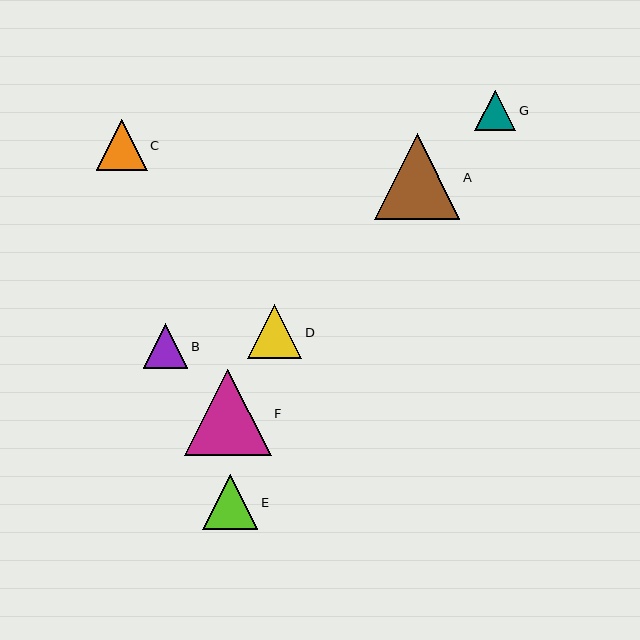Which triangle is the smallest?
Triangle G is the smallest with a size of approximately 41 pixels.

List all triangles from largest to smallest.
From largest to smallest: F, A, E, D, C, B, G.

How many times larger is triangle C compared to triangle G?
Triangle C is approximately 1.2 times the size of triangle G.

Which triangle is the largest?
Triangle F is the largest with a size of approximately 87 pixels.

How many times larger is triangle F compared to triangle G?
Triangle F is approximately 2.1 times the size of triangle G.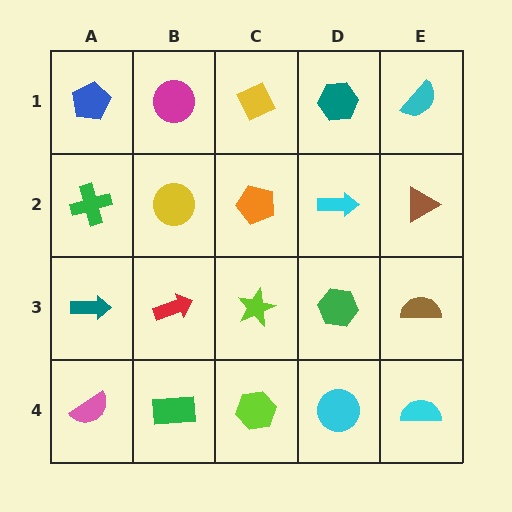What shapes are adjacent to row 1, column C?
An orange pentagon (row 2, column C), a magenta circle (row 1, column B), a teal hexagon (row 1, column D).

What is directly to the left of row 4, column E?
A cyan circle.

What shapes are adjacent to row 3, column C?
An orange pentagon (row 2, column C), a lime hexagon (row 4, column C), a red arrow (row 3, column B), a green hexagon (row 3, column D).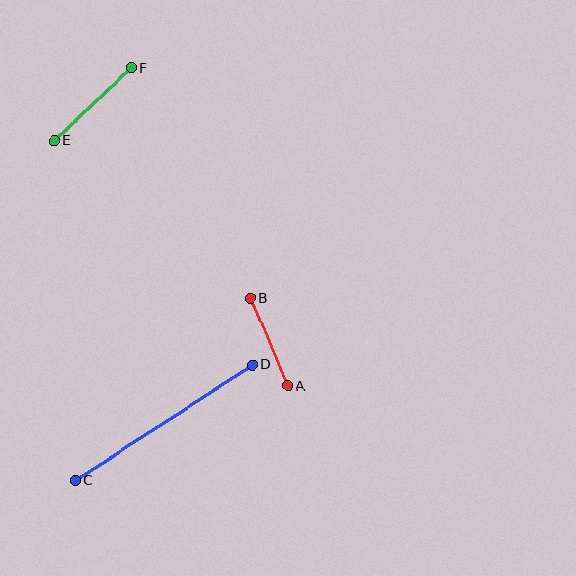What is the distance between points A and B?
The distance is approximately 95 pixels.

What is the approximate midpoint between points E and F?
The midpoint is at approximately (92, 104) pixels.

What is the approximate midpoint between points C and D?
The midpoint is at approximately (164, 423) pixels.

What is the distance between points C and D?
The distance is approximately 212 pixels.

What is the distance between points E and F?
The distance is approximately 106 pixels.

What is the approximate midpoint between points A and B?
The midpoint is at approximately (269, 342) pixels.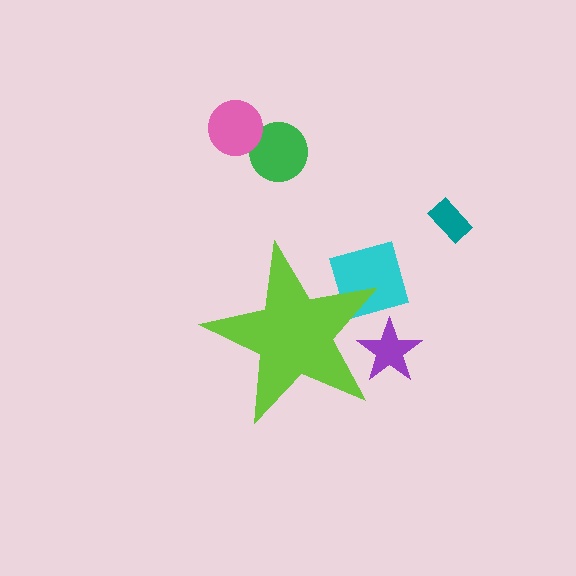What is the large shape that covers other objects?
A lime star.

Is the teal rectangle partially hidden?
No, the teal rectangle is fully visible.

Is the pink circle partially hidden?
No, the pink circle is fully visible.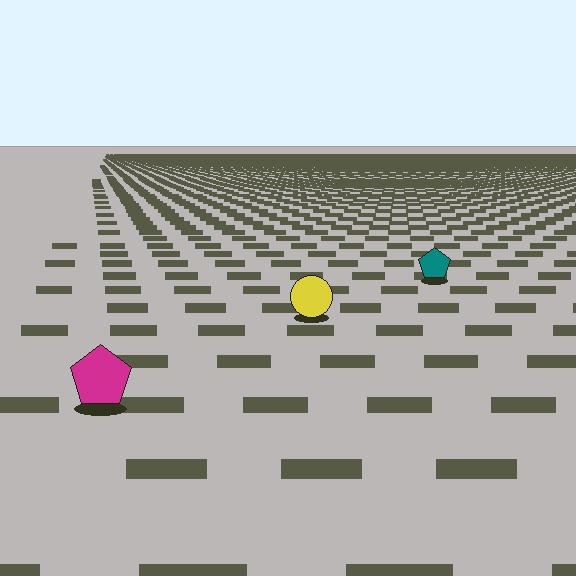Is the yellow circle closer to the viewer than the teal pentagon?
Yes. The yellow circle is closer — you can tell from the texture gradient: the ground texture is coarser near it.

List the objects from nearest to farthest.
From nearest to farthest: the magenta pentagon, the yellow circle, the teal pentagon.